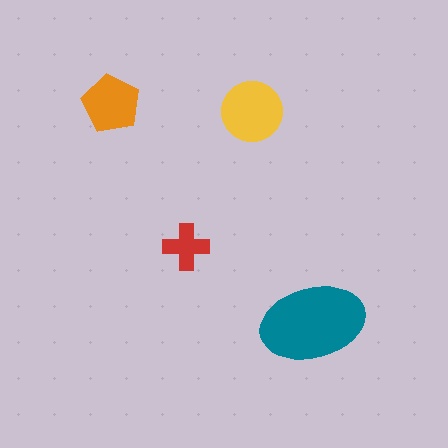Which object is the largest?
The teal ellipse.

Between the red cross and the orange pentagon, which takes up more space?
The orange pentagon.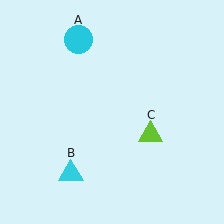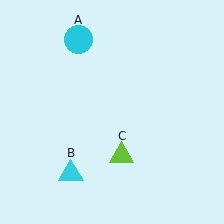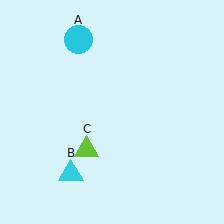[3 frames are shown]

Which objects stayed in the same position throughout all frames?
Cyan circle (object A) and cyan triangle (object B) remained stationary.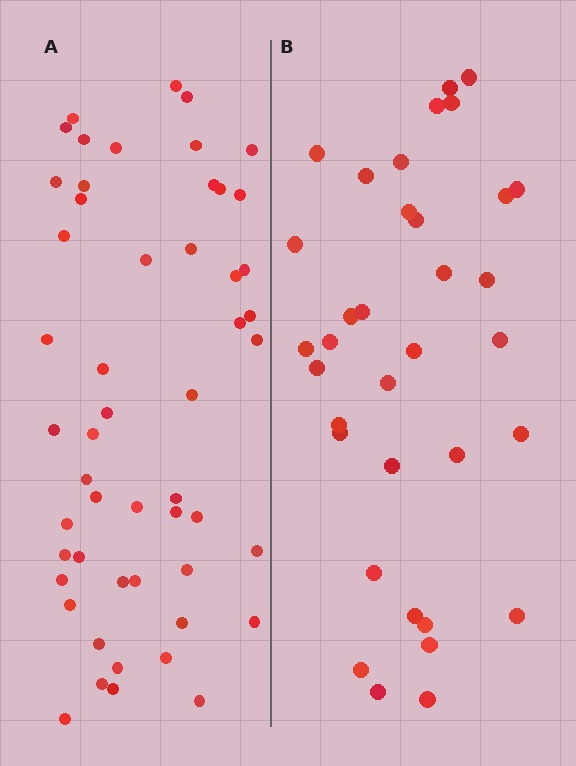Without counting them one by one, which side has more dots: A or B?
Region A (the left region) has more dots.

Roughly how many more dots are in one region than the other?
Region A has approximately 15 more dots than region B.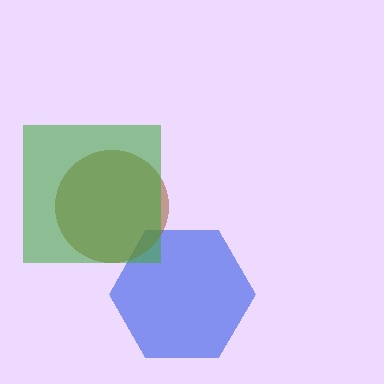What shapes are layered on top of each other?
The layered shapes are: a blue hexagon, a brown circle, a green square.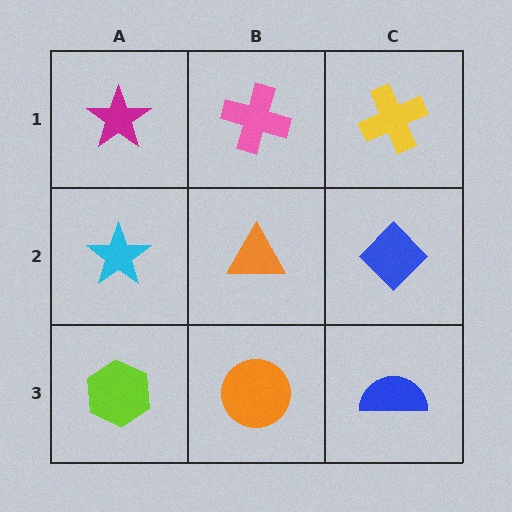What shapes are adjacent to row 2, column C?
A yellow cross (row 1, column C), a blue semicircle (row 3, column C), an orange triangle (row 2, column B).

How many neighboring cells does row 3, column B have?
3.